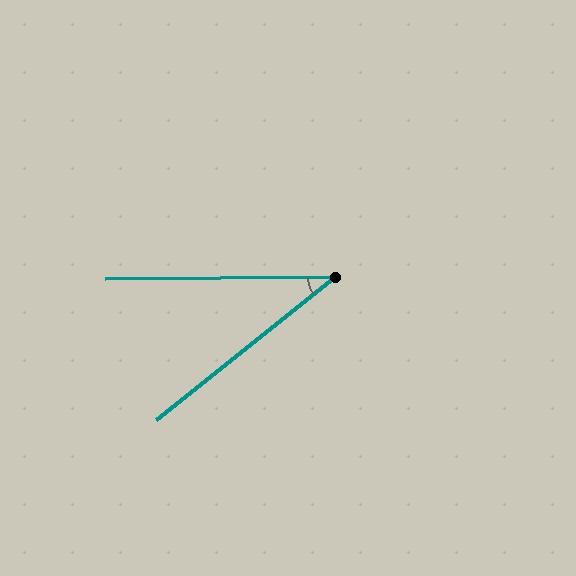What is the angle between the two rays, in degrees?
Approximately 38 degrees.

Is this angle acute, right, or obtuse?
It is acute.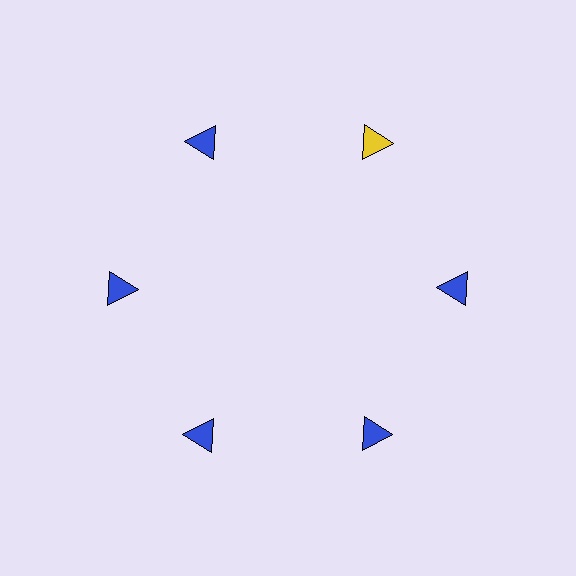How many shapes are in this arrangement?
There are 6 shapes arranged in a ring pattern.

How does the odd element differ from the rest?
It has a different color: yellow instead of blue.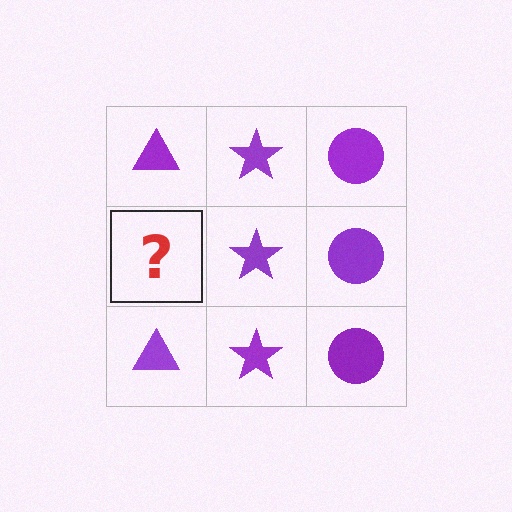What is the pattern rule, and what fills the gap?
The rule is that each column has a consistent shape. The gap should be filled with a purple triangle.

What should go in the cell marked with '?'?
The missing cell should contain a purple triangle.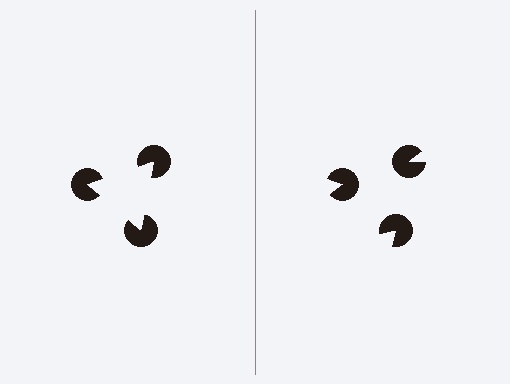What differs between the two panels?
The pac-man discs are positioned identically on both sides; only the wedge orientations differ. On the left they align to a triangle; on the right they are misaligned.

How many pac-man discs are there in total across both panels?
6 — 3 on each side.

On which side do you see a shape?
An illusory triangle appears on the left side. On the right side the wedge cuts are rotated, so no coherent shape forms.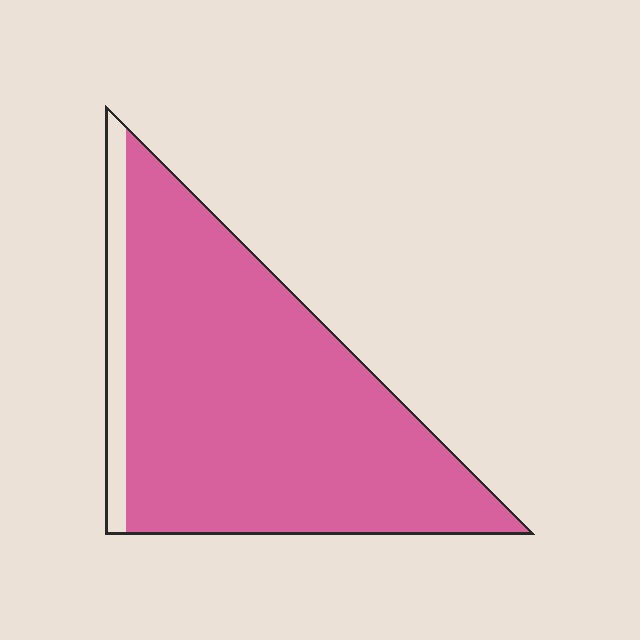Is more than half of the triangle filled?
Yes.